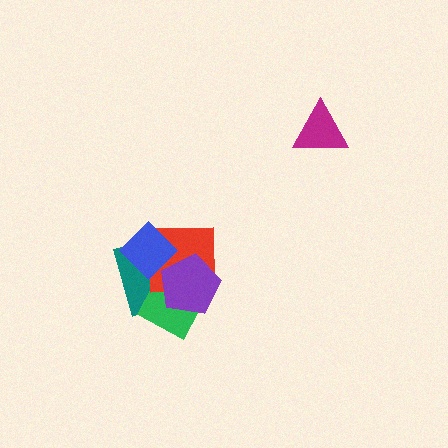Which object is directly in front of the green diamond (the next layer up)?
The red square is directly in front of the green diamond.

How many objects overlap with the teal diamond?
4 objects overlap with the teal diamond.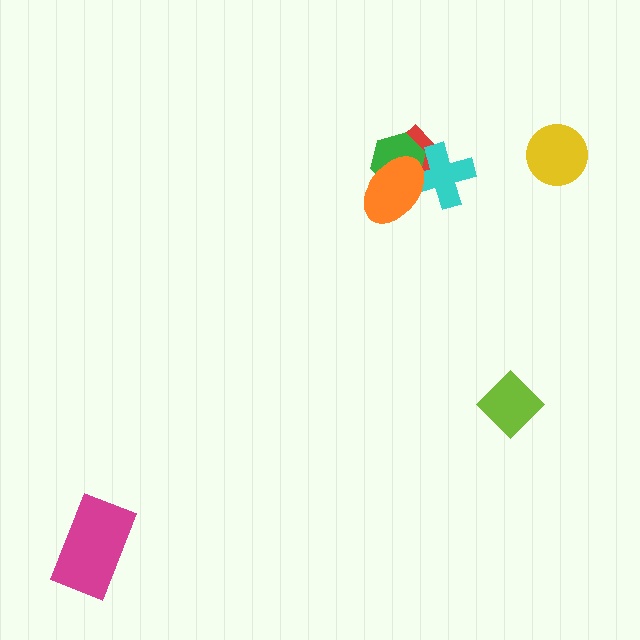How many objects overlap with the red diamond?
3 objects overlap with the red diamond.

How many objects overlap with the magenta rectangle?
0 objects overlap with the magenta rectangle.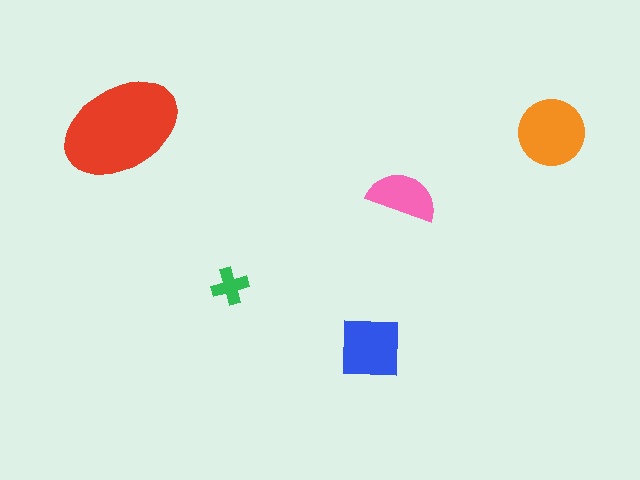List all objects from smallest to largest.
The green cross, the pink semicircle, the blue square, the orange circle, the red ellipse.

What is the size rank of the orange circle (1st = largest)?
2nd.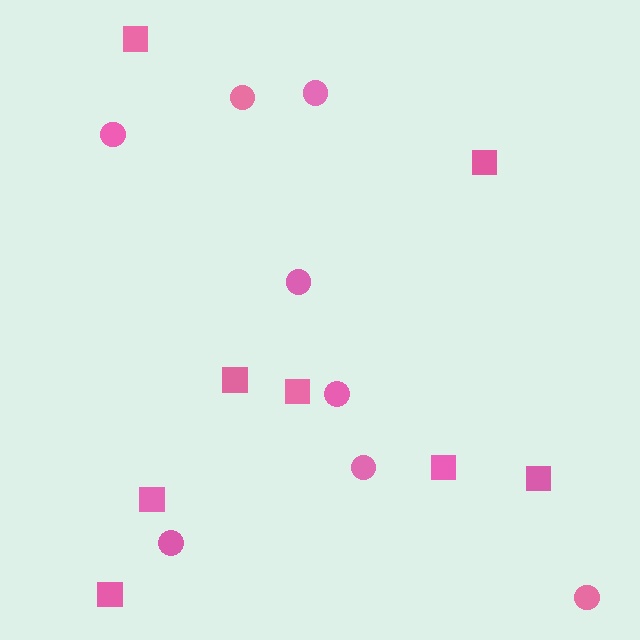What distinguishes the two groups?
There are 2 groups: one group of squares (8) and one group of circles (8).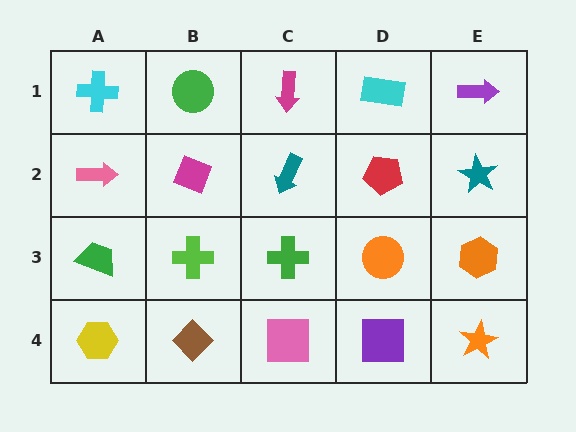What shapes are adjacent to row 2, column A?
A cyan cross (row 1, column A), a green trapezoid (row 3, column A), a magenta diamond (row 2, column B).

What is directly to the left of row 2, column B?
A pink arrow.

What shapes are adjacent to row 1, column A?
A pink arrow (row 2, column A), a green circle (row 1, column B).